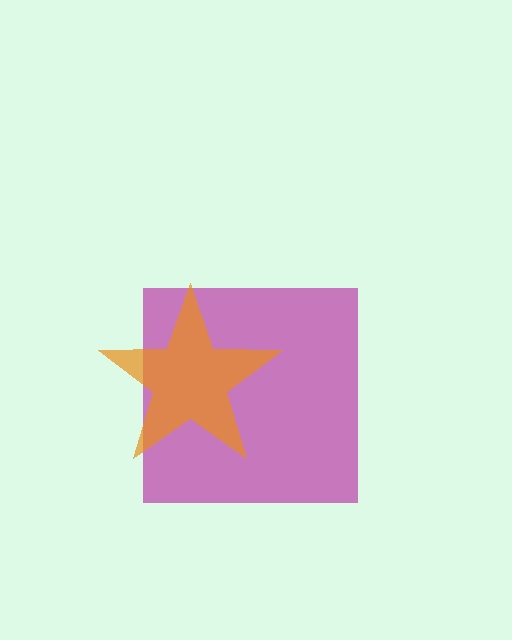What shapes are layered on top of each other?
The layered shapes are: a magenta square, an orange star.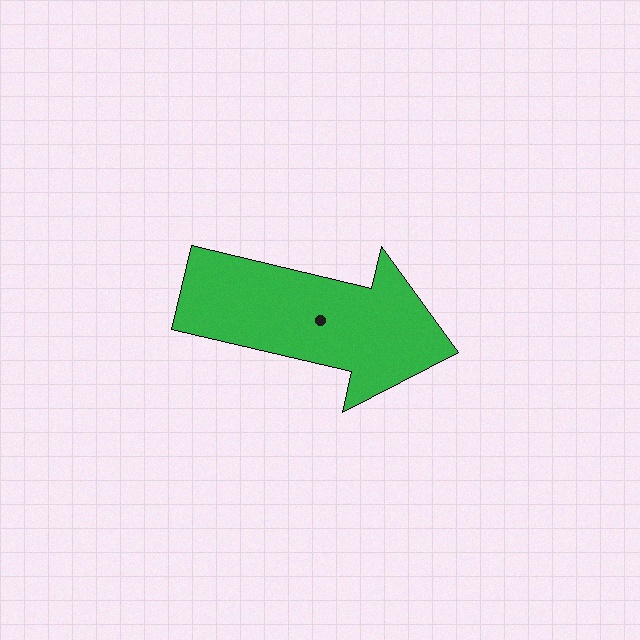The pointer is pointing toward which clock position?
Roughly 3 o'clock.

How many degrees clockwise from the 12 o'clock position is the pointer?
Approximately 103 degrees.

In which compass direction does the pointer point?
East.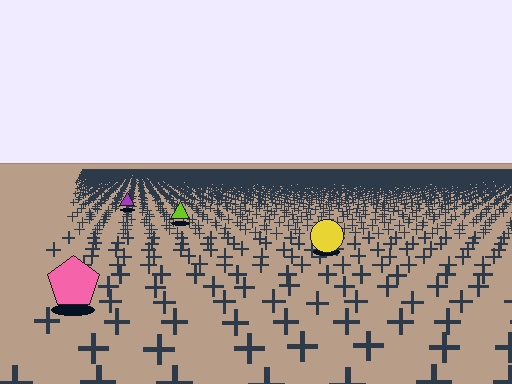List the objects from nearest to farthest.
From nearest to farthest: the pink pentagon, the yellow circle, the lime triangle, the purple triangle.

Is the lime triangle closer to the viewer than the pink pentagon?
No. The pink pentagon is closer — you can tell from the texture gradient: the ground texture is coarser near it.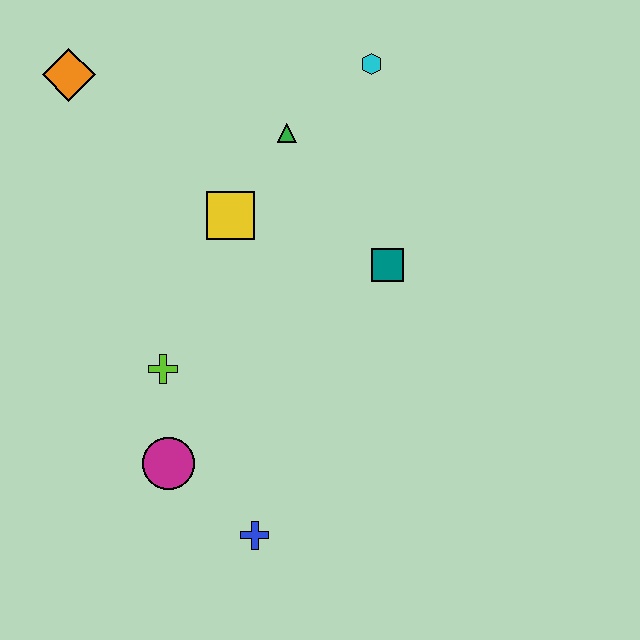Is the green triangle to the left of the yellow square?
No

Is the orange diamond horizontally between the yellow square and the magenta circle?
No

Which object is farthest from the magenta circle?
The cyan hexagon is farthest from the magenta circle.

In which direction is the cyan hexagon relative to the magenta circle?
The cyan hexagon is above the magenta circle.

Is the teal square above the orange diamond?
No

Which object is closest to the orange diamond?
The yellow square is closest to the orange diamond.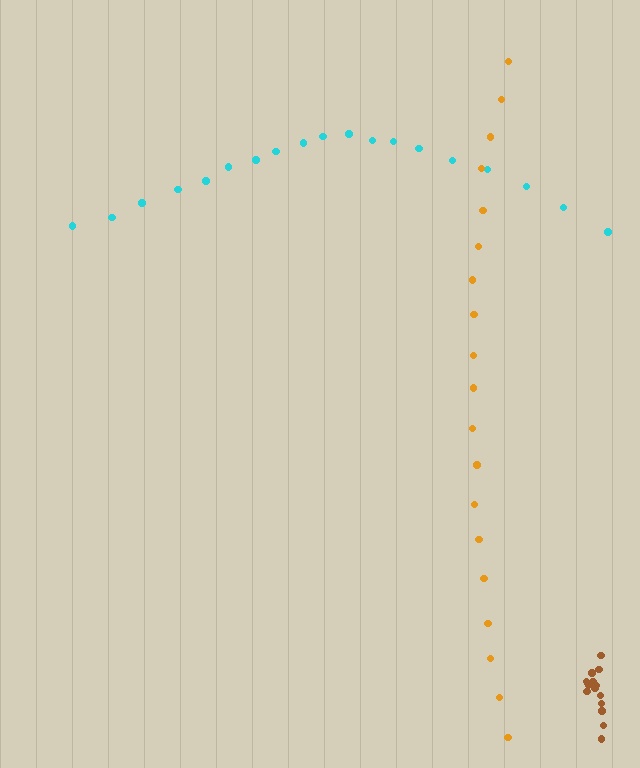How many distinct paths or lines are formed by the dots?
There are 3 distinct paths.